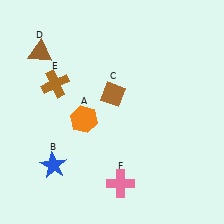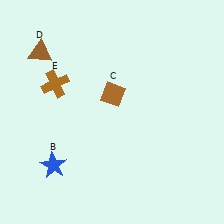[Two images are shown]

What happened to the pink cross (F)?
The pink cross (F) was removed in Image 2. It was in the bottom-right area of Image 1.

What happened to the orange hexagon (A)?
The orange hexagon (A) was removed in Image 2. It was in the bottom-left area of Image 1.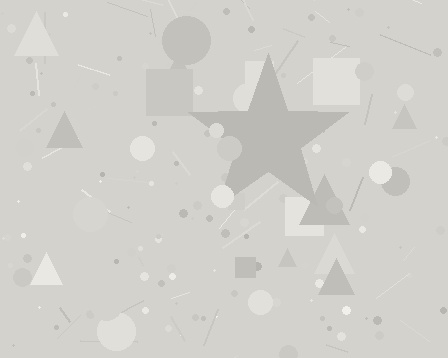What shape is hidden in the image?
A star is hidden in the image.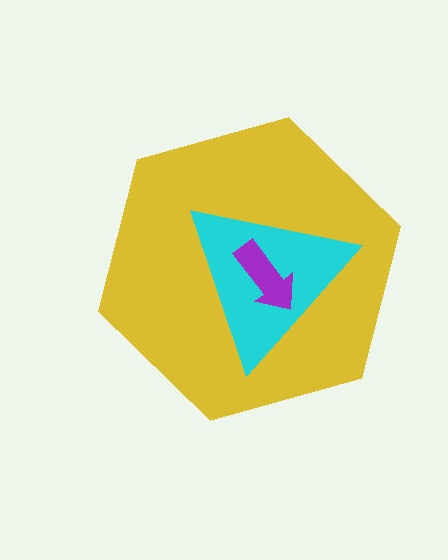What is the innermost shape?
The purple arrow.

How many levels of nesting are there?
3.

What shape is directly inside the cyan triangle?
The purple arrow.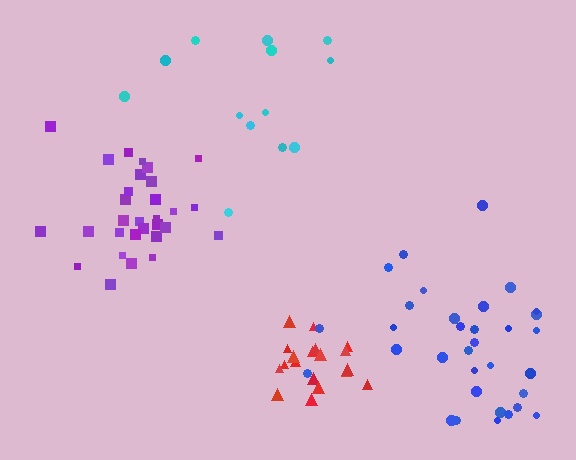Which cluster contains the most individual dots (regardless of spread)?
Blue (33).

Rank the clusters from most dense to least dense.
red, purple, blue, cyan.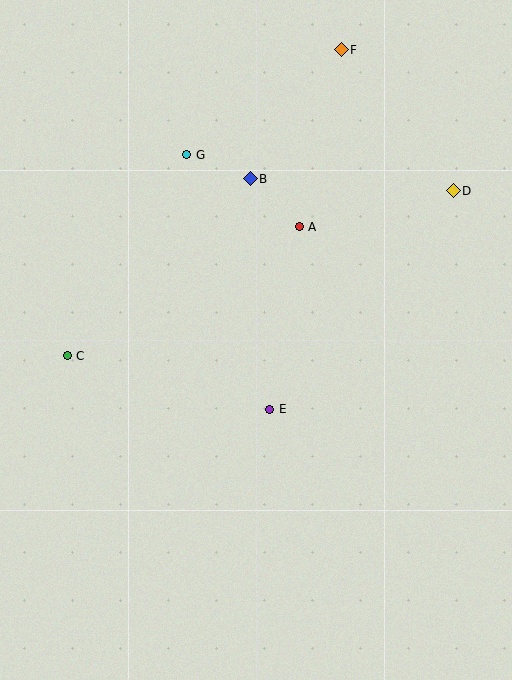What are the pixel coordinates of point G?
Point G is at (187, 155).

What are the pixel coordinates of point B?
Point B is at (250, 179).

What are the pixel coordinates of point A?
Point A is at (299, 227).